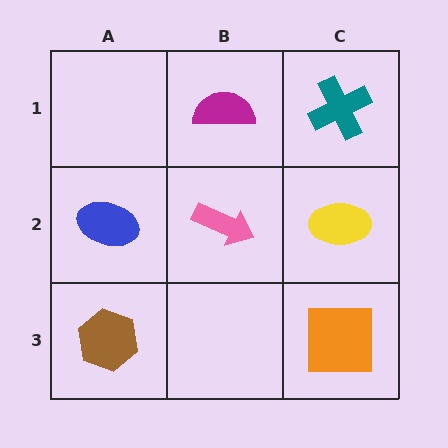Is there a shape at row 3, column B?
No, that cell is empty.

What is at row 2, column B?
A pink arrow.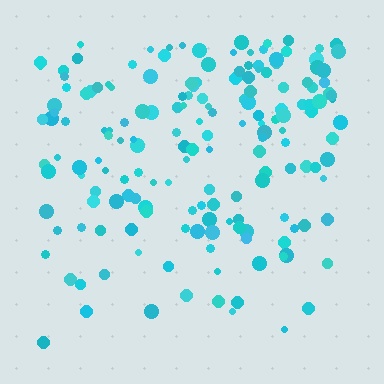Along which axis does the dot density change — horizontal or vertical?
Vertical.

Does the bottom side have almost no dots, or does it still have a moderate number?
Still a moderate number, just noticeably fewer than the top.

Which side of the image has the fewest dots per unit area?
The bottom.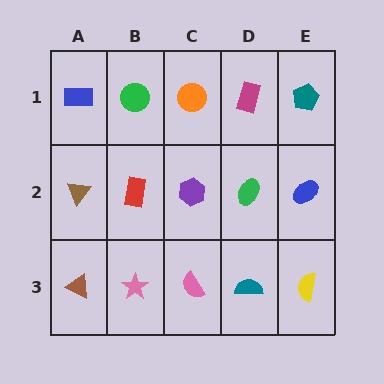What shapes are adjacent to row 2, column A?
A blue rectangle (row 1, column A), a brown triangle (row 3, column A), a red rectangle (row 2, column B).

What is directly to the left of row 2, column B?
A brown triangle.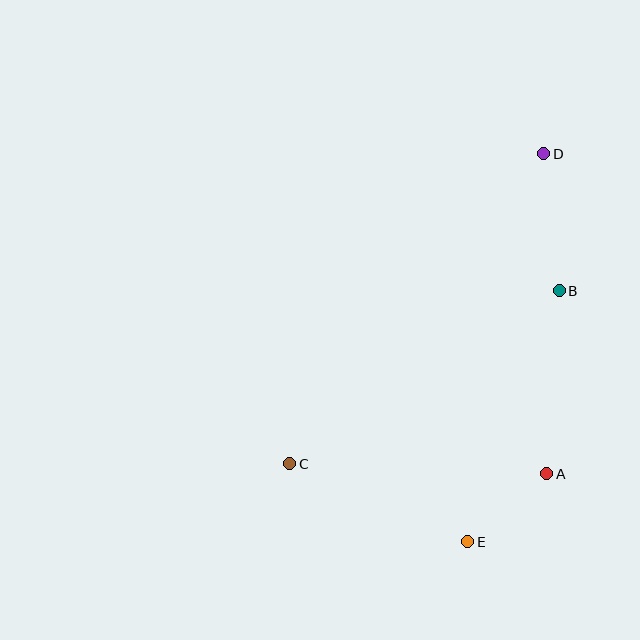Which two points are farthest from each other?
Points C and D are farthest from each other.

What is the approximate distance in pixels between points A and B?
The distance between A and B is approximately 183 pixels.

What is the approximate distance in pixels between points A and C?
The distance between A and C is approximately 257 pixels.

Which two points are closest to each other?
Points A and E are closest to each other.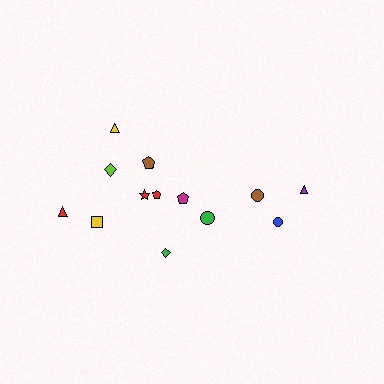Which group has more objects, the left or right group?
The left group.